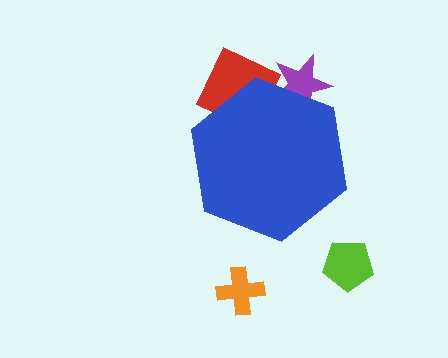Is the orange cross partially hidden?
No, the orange cross is fully visible.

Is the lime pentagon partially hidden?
No, the lime pentagon is fully visible.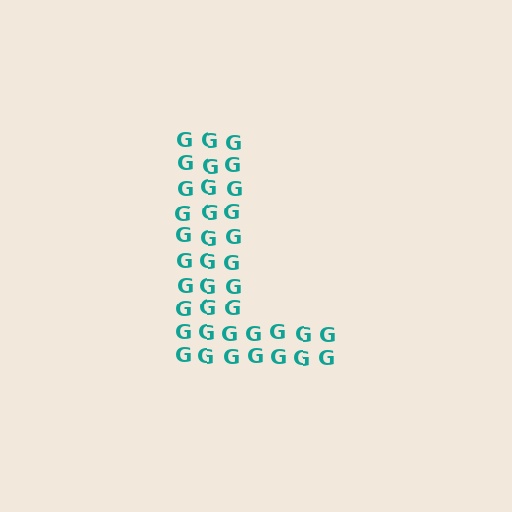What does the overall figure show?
The overall figure shows the letter L.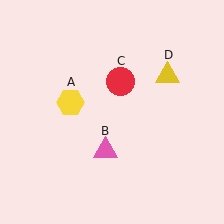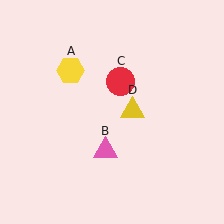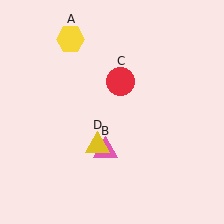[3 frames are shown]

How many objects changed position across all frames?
2 objects changed position: yellow hexagon (object A), yellow triangle (object D).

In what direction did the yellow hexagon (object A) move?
The yellow hexagon (object A) moved up.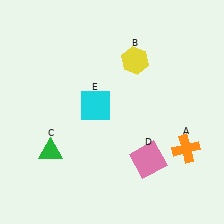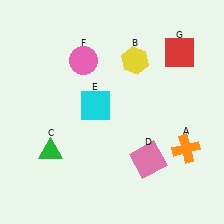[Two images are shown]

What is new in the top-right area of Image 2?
A red square (G) was added in the top-right area of Image 2.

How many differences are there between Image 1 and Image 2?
There are 2 differences between the two images.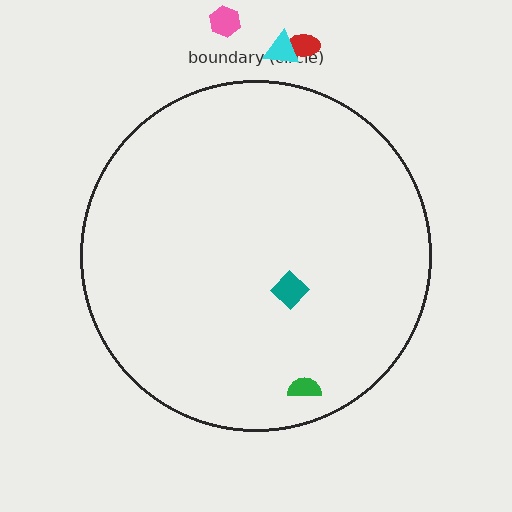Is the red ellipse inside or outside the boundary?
Outside.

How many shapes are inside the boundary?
2 inside, 3 outside.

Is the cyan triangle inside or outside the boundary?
Outside.